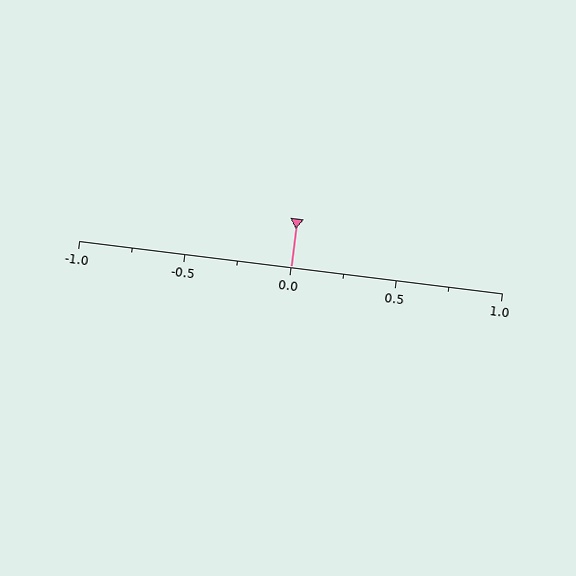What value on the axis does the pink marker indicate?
The marker indicates approximately 0.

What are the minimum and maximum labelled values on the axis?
The axis runs from -1.0 to 1.0.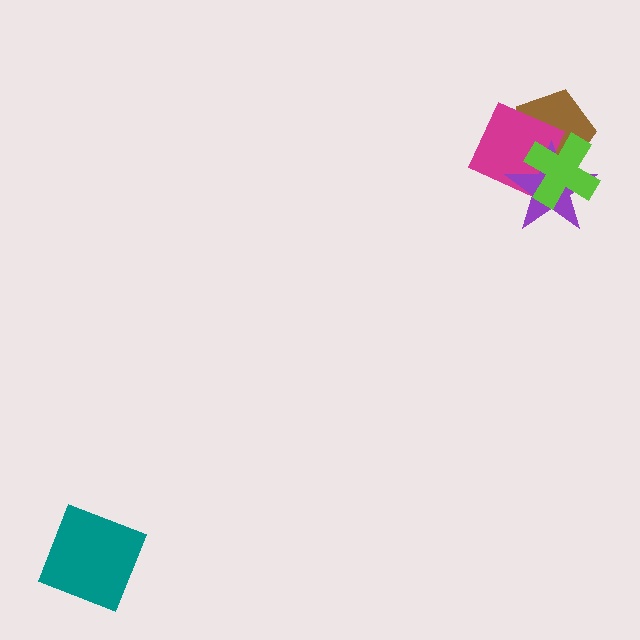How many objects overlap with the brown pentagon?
3 objects overlap with the brown pentagon.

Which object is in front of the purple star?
The lime cross is in front of the purple star.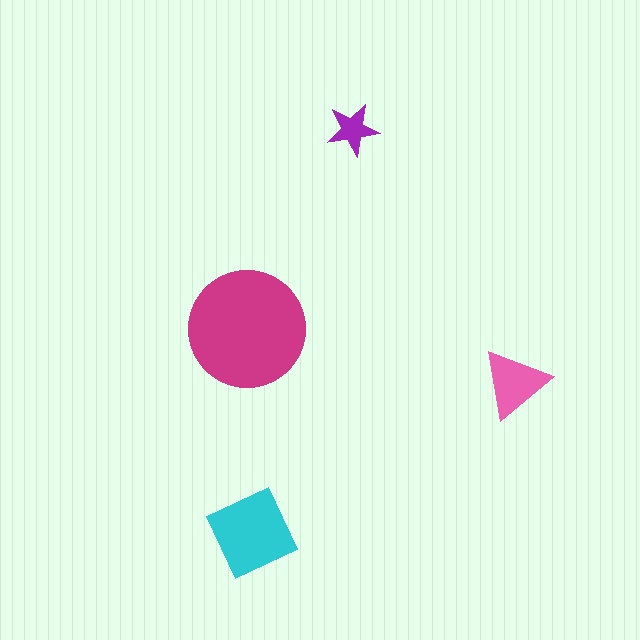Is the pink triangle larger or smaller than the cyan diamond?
Smaller.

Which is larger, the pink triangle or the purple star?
The pink triangle.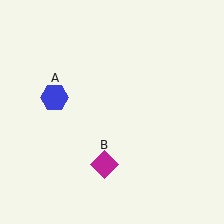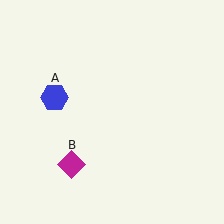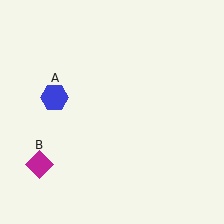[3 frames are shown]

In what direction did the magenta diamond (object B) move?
The magenta diamond (object B) moved left.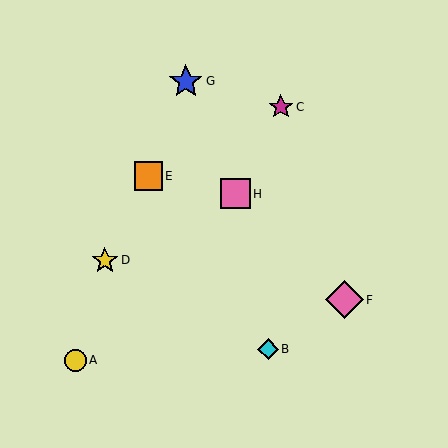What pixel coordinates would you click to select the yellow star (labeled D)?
Click at (105, 260) to select the yellow star D.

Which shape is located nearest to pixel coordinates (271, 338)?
The cyan diamond (labeled B) at (268, 349) is nearest to that location.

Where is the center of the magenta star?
The center of the magenta star is at (281, 107).